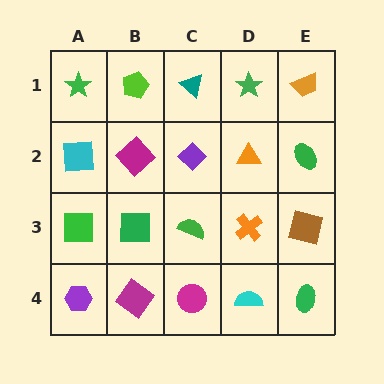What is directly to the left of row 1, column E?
A green star.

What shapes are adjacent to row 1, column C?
A purple diamond (row 2, column C), a lime pentagon (row 1, column B), a green star (row 1, column D).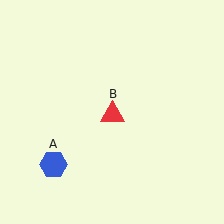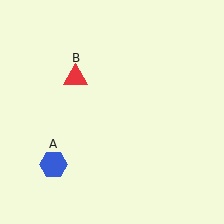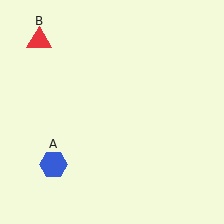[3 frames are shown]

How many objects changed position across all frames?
1 object changed position: red triangle (object B).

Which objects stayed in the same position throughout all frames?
Blue hexagon (object A) remained stationary.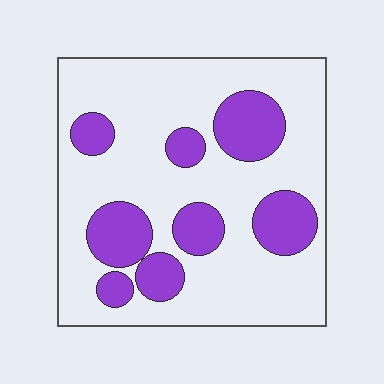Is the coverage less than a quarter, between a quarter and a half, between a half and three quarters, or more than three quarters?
Between a quarter and a half.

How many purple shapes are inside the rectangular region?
8.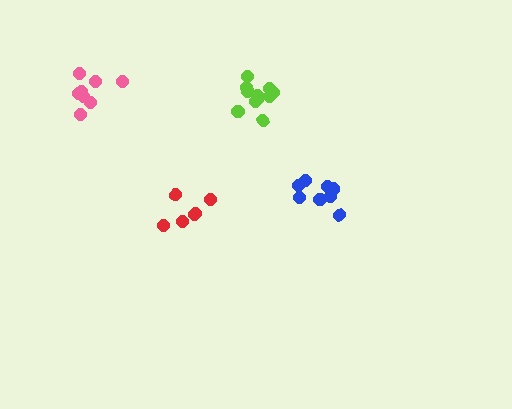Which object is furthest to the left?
The pink cluster is leftmost.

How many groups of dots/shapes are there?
There are 4 groups.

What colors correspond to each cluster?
The clusters are colored: red, blue, lime, pink.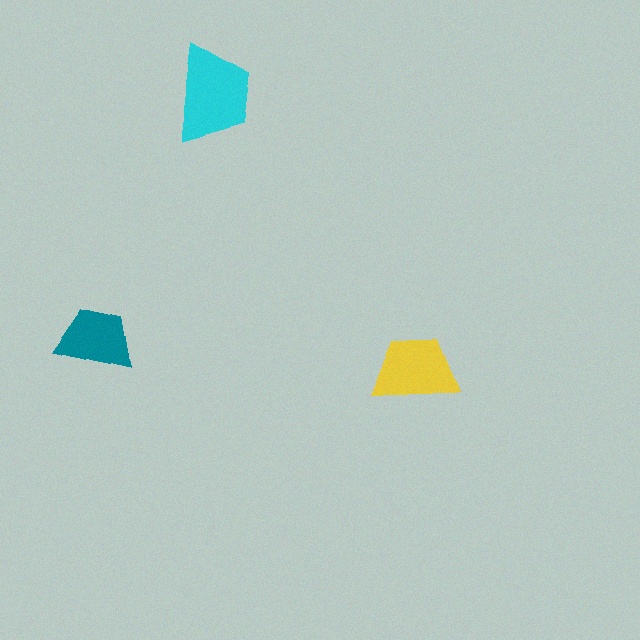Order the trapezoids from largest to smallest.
the cyan one, the yellow one, the teal one.